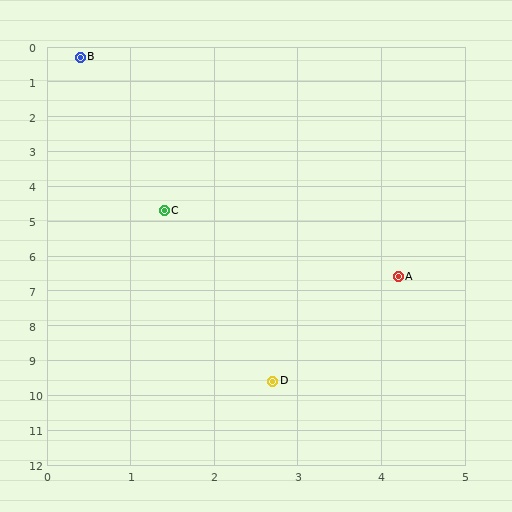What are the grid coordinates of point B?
Point B is at approximately (0.4, 0.3).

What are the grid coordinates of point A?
Point A is at approximately (4.2, 6.6).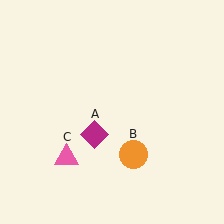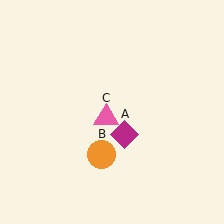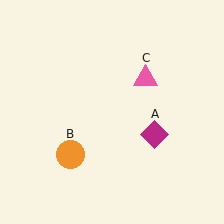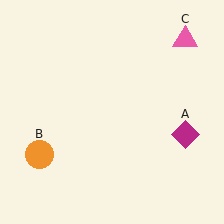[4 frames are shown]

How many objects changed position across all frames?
3 objects changed position: magenta diamond (object A), orange circle (object B), pink triangle (object C).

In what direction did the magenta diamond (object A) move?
The magenta diamond (object A) moved right.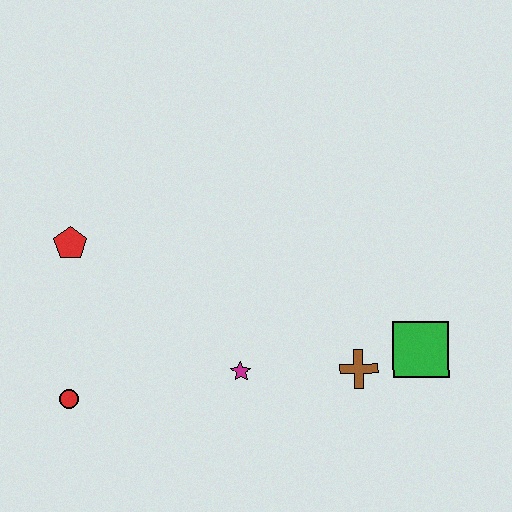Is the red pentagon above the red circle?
Yes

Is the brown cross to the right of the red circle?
Yes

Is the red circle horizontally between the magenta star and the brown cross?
No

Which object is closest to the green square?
The brown cross is closest to the green square.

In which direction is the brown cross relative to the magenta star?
The brown cross is to the right of the magenta star.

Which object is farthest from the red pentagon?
The green square is farthest from the red pentagon.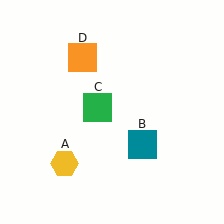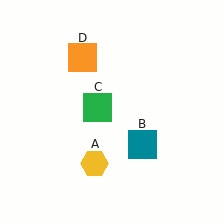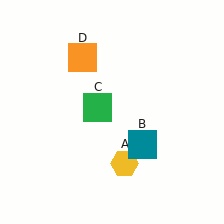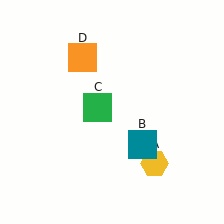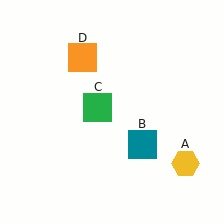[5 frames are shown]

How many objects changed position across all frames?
1 object changed position: yellow hexagon (object A).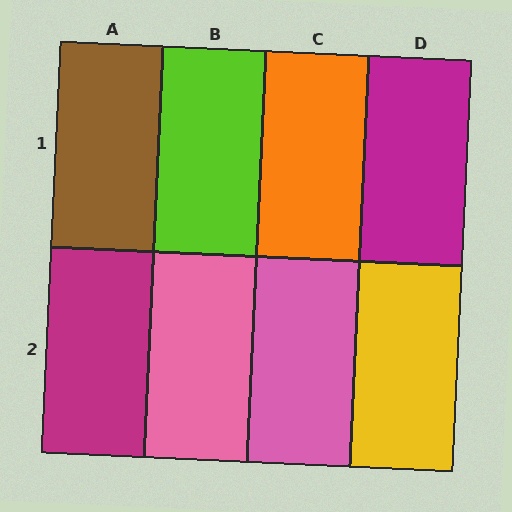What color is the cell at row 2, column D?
Yellow.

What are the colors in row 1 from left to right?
Brown, lime, orange, magenta.